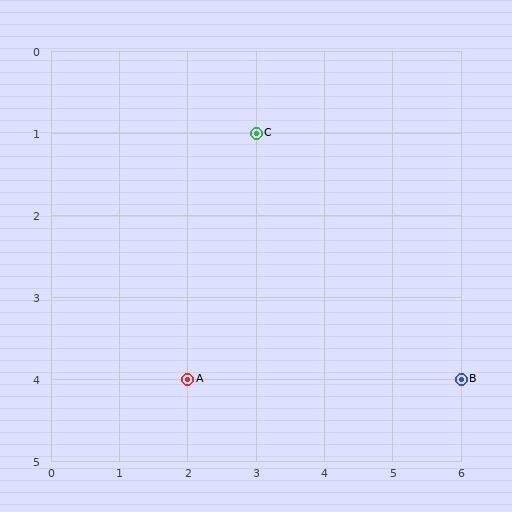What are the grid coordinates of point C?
Point C is at grid coordinates (3, 1).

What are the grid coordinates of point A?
Point A is at grid coordinates (2, 4).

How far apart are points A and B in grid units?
Points A and B are 4 columns apart.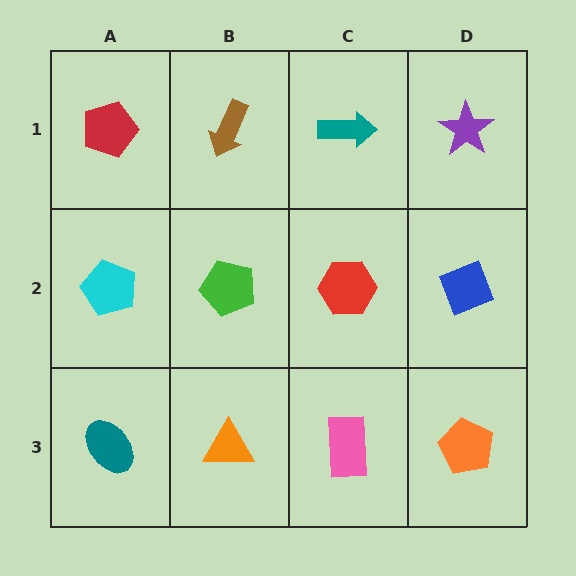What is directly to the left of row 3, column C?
An orange triangle.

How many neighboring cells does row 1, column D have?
2.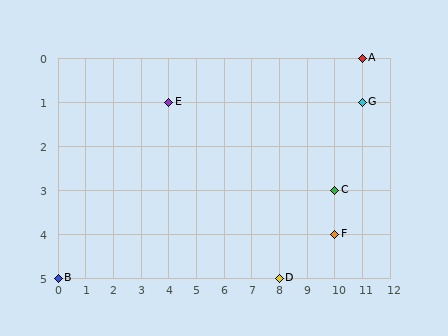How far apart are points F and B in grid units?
Points F and B are 10 columns and 1 row apart (about 10.0 grid units diagonally).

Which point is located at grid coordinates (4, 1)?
Point E is at (4, 1).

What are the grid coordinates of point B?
Point B is at grid coordinates (0, 5).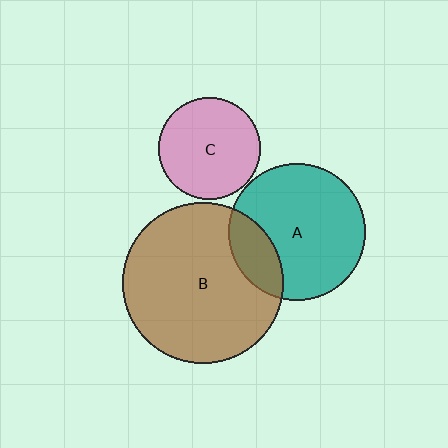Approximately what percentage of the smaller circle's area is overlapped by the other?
Approximately 20%.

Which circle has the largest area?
Circle B (brown).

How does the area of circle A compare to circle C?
Approximately 1.8 times.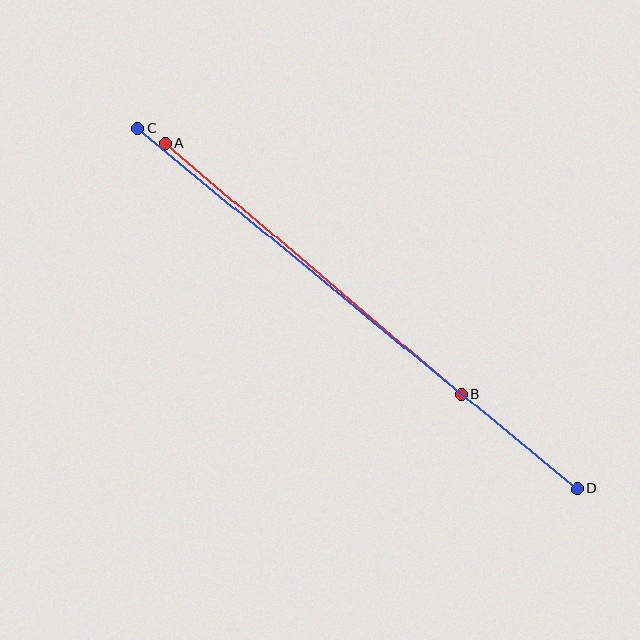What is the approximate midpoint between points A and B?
The midpoint is at approximately (313, 269) pixels.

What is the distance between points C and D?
The distance is approximately 569 pixels.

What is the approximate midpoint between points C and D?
The midpoint is at approximately (358, 309) pixels.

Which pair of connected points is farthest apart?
Points C and D are farthest apart.